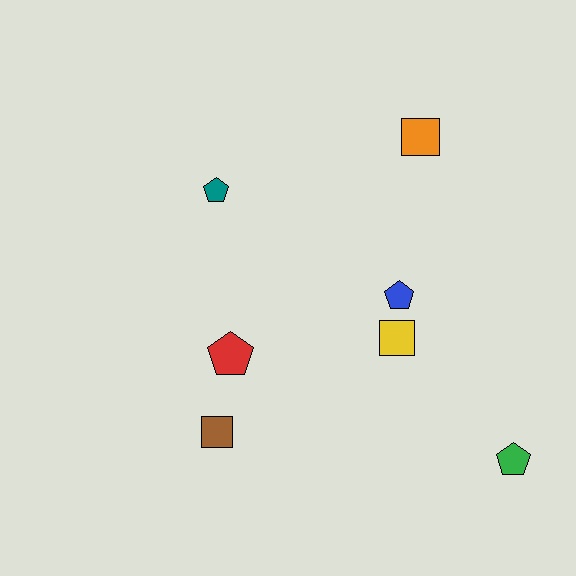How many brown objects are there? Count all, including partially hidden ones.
There is 1 brown object.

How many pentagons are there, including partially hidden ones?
There are 4 pentagons.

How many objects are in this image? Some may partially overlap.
There are 7 objects.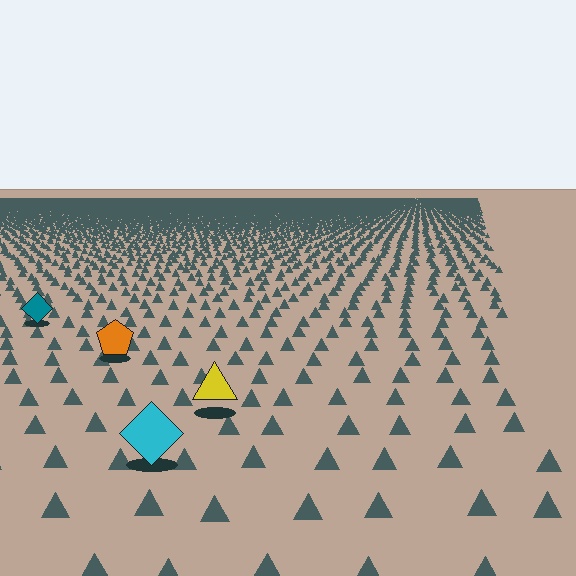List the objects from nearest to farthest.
From nearest to farthest: the cyan diamond, the yellow triangle, the orange pentagon, the teal diamond.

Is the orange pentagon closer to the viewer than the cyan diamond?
No. The cyan diamond is closer — you can tell from the texture gradient: the ground texture is coarser near it.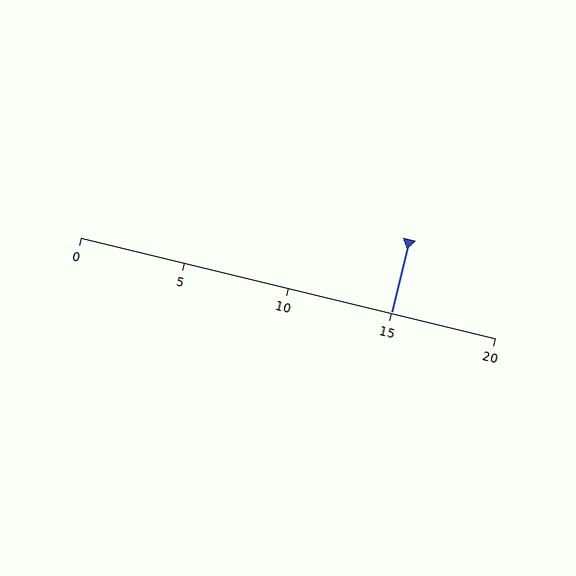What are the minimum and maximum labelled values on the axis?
The axis runs from 0 to 20.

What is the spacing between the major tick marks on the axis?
The major ticks are spaced 5 apart.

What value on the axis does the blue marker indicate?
The marker indicates approximately 15.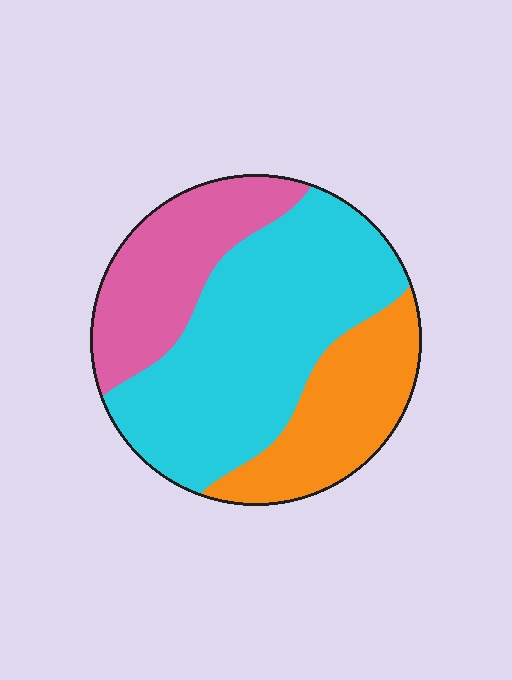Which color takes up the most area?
Cyan, at roughly 50%.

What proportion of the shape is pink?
Pink covers around 25% of the shape.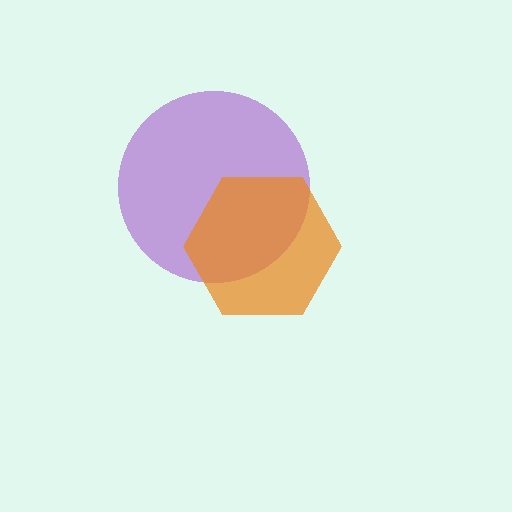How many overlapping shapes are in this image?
There are 2 overlapping shapes in the image.